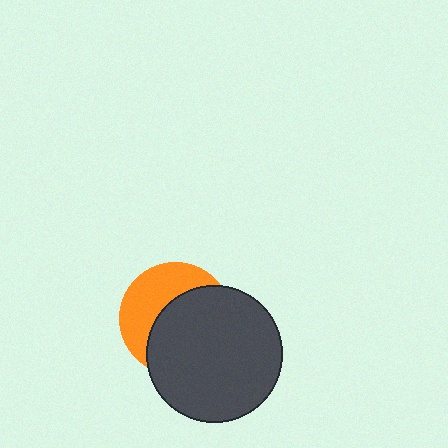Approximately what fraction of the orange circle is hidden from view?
Roughly 58% of the orange circle is hidden behind the dark gray circle.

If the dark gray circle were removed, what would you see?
You would see the complete orange circle.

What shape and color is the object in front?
The object in front is a dark gray circle.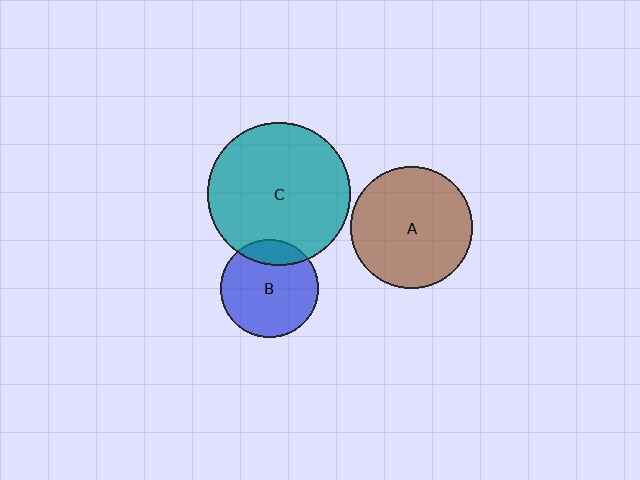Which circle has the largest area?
Circle C (teal).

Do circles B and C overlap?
Yes.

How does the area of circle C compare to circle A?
Approximately 1.4 times.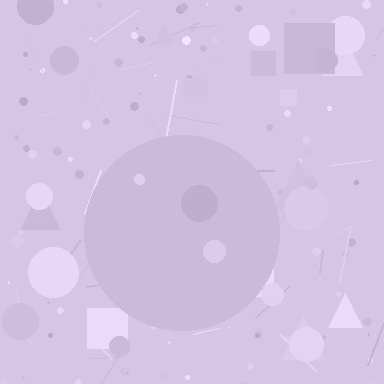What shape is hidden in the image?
A circle is hidden in the image.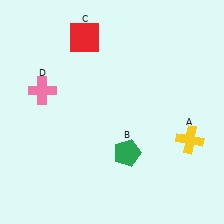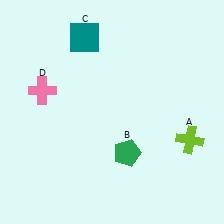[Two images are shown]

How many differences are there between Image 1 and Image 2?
There are 2 differences between the two images.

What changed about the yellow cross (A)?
In Image 1, A is yellow. In Image 2, it changed to lime.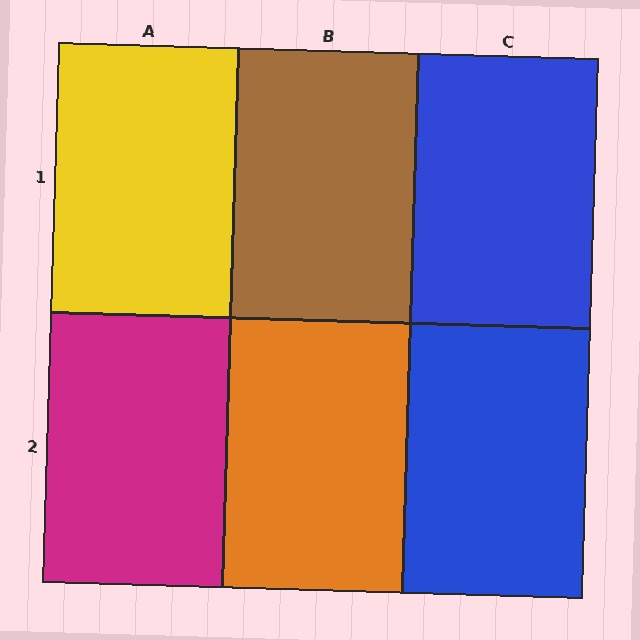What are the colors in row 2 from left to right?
Magenta, orange, blue.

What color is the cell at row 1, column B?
Brown.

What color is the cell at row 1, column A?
Yellow.